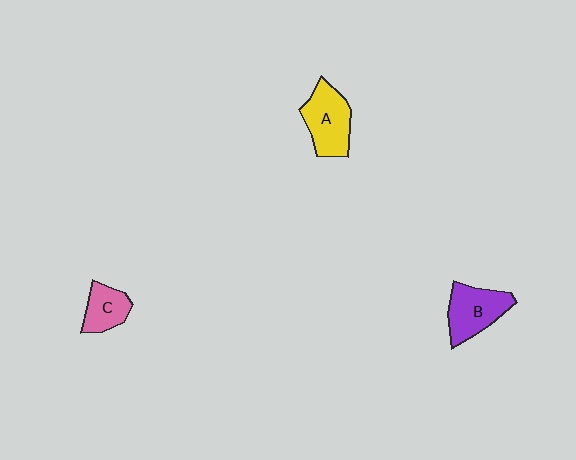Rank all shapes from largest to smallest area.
From largest to smallest: A (yellow), B (purple), C (pink).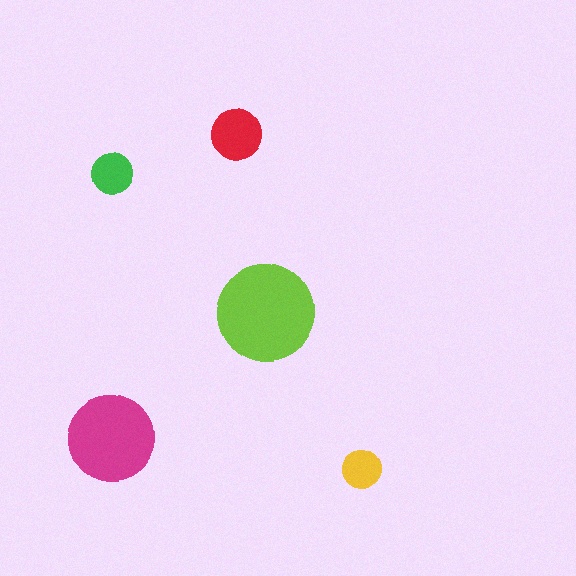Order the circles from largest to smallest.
the lime one, the magenta one, the red one, the green one, the yellow one.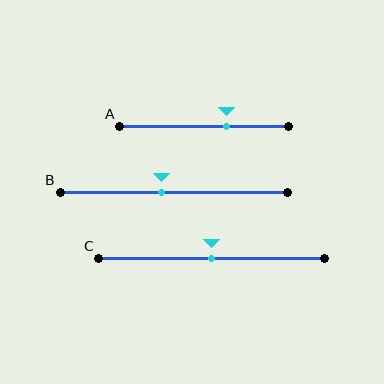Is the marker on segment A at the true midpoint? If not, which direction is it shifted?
No, the marker on segment A is shifted to the right by about 13% of the segment length.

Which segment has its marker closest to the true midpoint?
Segment C has its marker closest to the true midpoint.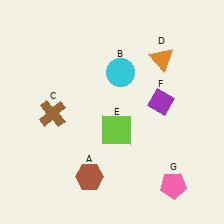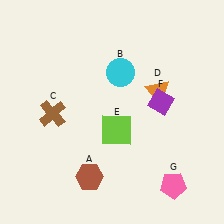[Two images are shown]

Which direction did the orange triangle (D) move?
The orange triangle (D) moved down.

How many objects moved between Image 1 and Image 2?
1 object moved between the two images.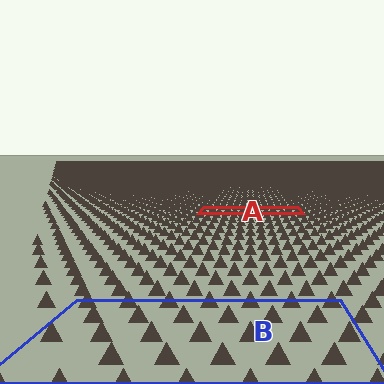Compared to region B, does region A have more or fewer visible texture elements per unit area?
Region A has more texture elements per unit area — they are packed more densely because it is farther away.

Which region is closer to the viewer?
Region B is closer. The texture elements there are larger and more spread out.